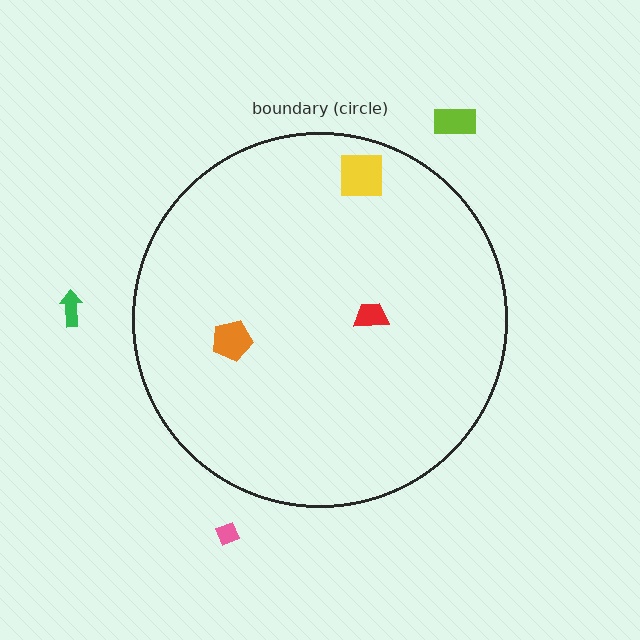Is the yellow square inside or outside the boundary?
Inside.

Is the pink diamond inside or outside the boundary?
Outside.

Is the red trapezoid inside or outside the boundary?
Inside.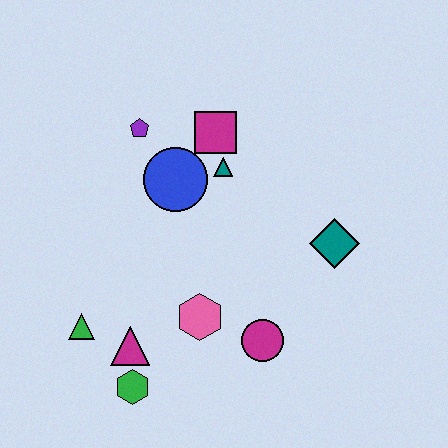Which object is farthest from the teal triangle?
The green hexagon is farthest from the teal triangle.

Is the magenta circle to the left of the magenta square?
No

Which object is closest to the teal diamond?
The magenta circle is closest to the teal diamond.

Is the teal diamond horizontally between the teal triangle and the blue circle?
No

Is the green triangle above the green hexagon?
Yes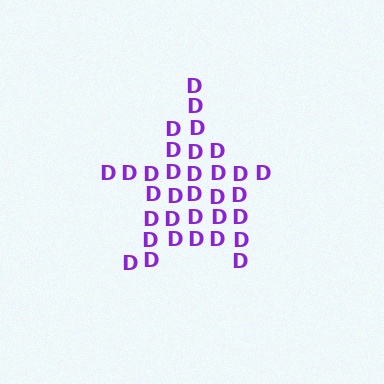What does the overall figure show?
The overall figure shows a star.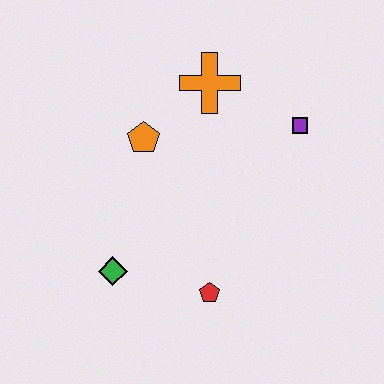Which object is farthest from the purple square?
The green diamond is farthest from the purple square.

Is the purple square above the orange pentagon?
Yes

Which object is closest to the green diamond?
The red pentagon is closest to the green diamond.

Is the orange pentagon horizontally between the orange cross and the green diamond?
Yes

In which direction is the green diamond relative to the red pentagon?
The green diamond is to the left of the red pentagon.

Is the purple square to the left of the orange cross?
No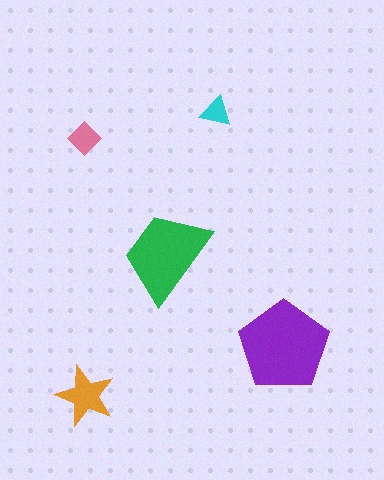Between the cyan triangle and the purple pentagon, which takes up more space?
The purple pentagon.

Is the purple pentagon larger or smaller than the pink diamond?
Larger.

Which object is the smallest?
The cyan triangle.